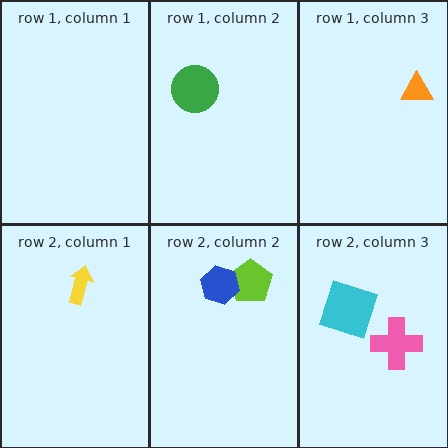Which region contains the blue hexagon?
The row 2, column 2 region.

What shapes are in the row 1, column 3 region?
The orange triangle.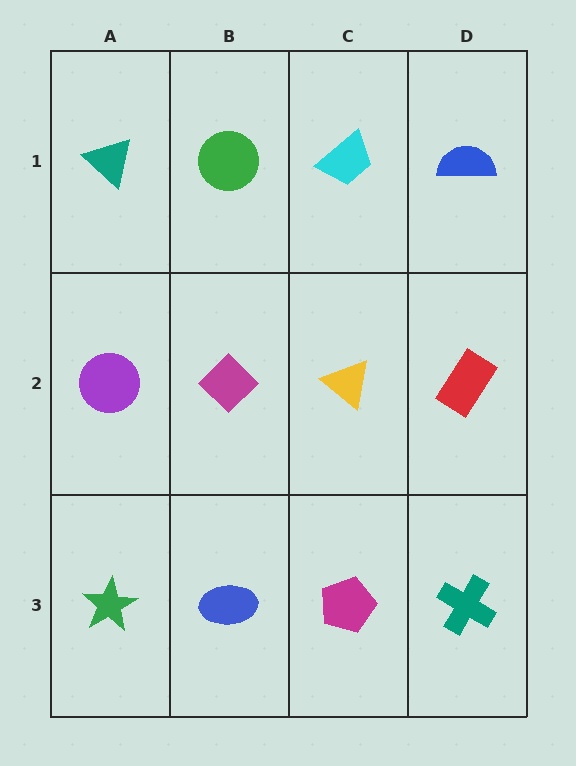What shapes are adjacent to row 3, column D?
A red rectangle (row 2, column D), a magenta pentagon (row 3, column C).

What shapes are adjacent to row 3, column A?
A purple circle (row 2, column A), a blue ellipse (row 3, column B).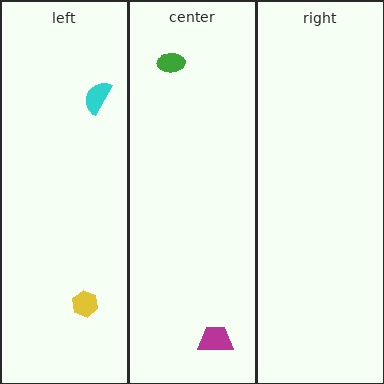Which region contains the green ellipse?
The center region.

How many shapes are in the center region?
2.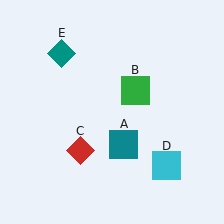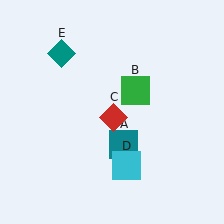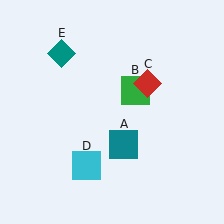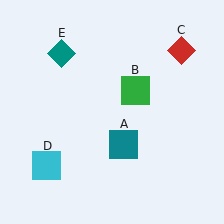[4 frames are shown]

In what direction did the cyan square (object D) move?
The cyan square (object D) moved left.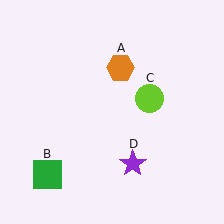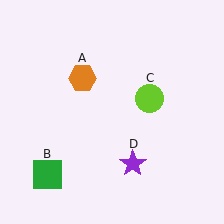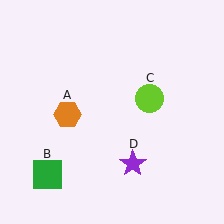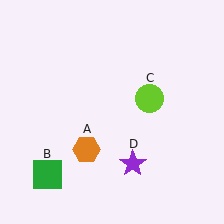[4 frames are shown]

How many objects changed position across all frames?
1 object changed position: orange hexagon (object A).